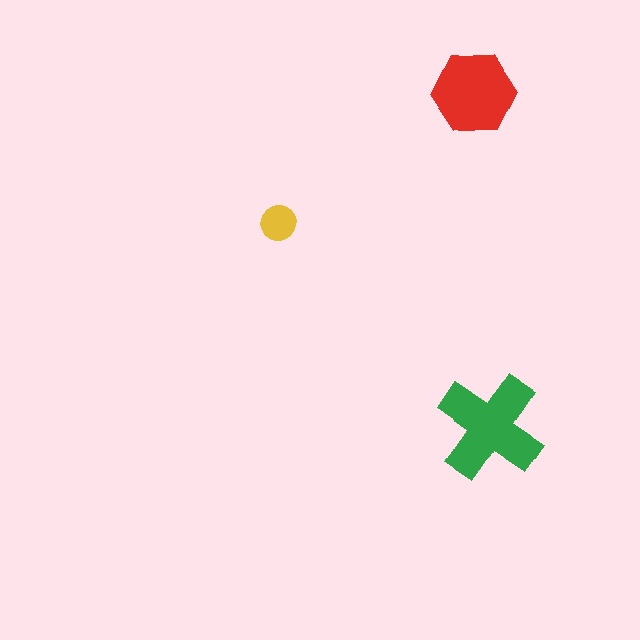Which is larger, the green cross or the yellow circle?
The green cross.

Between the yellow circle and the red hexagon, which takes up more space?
The red hexagon.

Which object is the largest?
The green cross.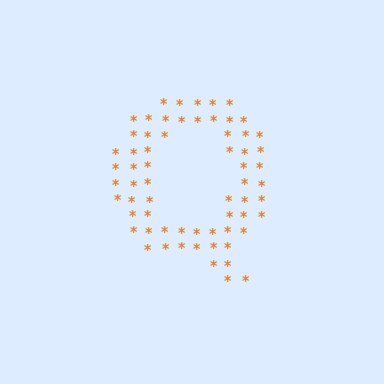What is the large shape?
The large shape is the letter Q.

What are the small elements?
The small elements are asterisks.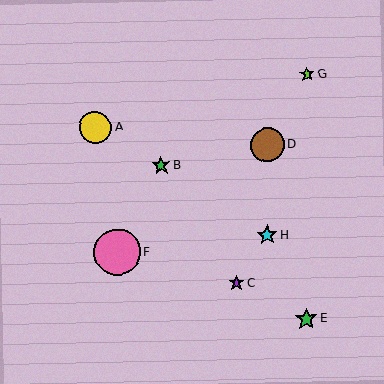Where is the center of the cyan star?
The center of the cyan star is at (267, 235).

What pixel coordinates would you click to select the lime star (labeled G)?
Click at (307, 74) to select the lime star G.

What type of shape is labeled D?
Shape D is a brown circle.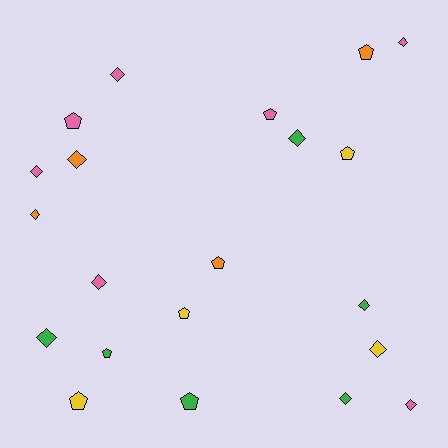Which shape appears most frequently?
Diamond, with 12 objects.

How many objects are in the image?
There are 21 objects.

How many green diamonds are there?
There are 4 green diamonds.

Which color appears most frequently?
Pink, with 7 objects.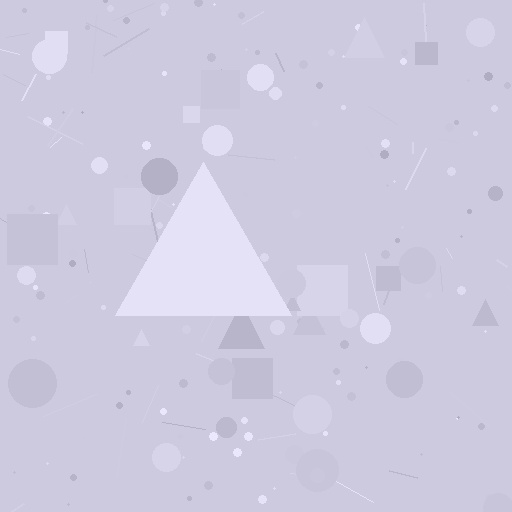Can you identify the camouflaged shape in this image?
The camouflaged shape is a triangle.